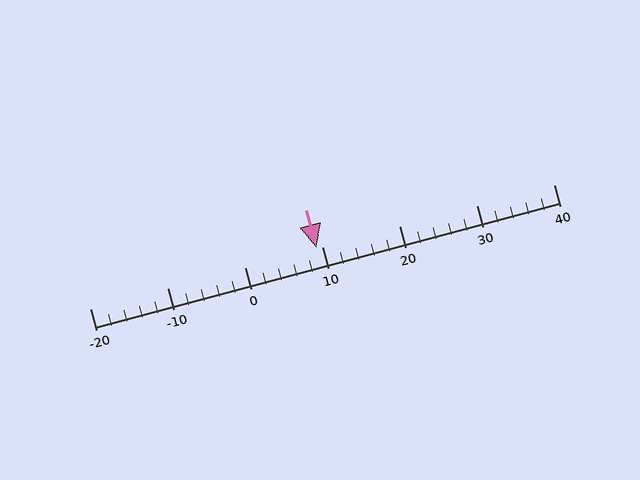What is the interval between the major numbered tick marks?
The major tick marks are spaced 10 units apart.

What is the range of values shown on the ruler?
The ruler shows values from -20 to 40.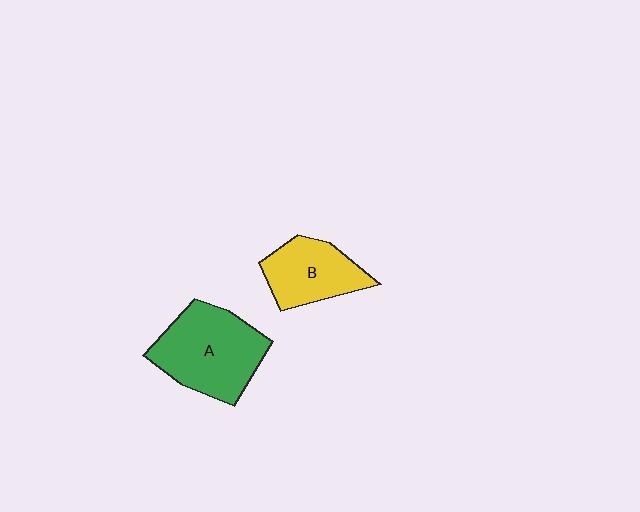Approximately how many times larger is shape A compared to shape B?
Approximately 1.5 times.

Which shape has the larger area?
Shape A (green).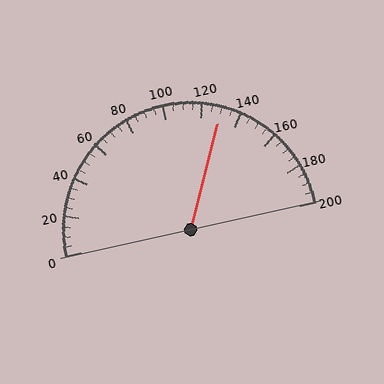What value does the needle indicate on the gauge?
The needle indicates approximately 130.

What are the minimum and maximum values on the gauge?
The gauge ranges from 0 to 200.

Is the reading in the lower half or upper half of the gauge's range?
The reading is in the upper half of the range (0 to 200).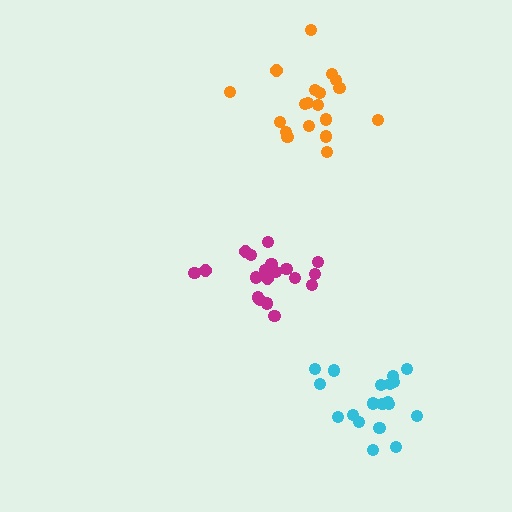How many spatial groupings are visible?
There are 3 spatial groupings.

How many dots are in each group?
Group 1: 19 dots, Group 2: 20 dots, Group 3: 19 dots (58 total).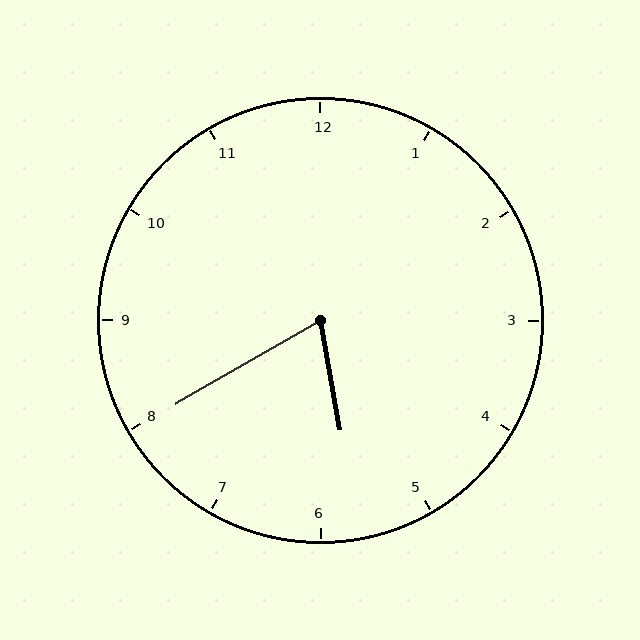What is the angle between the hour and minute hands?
Approximately 70 degrees.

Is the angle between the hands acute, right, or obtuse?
It is acute.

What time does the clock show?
5:40.